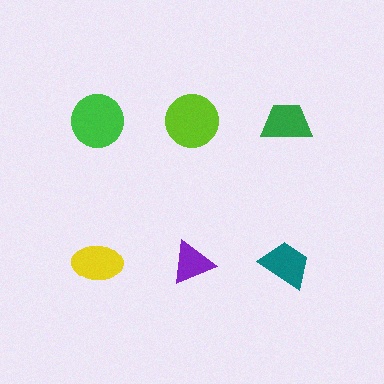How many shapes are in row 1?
3 shapes.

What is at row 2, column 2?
A purple triangle.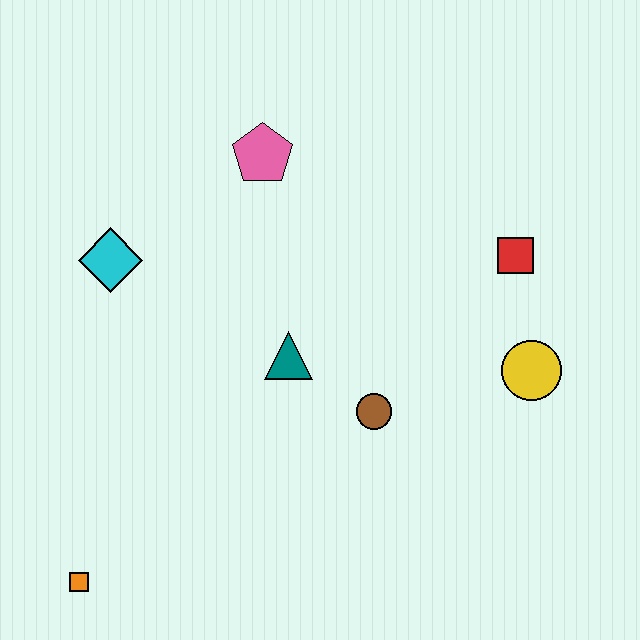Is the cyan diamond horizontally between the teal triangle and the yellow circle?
No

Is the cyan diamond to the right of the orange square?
Yes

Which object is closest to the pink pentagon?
The cyan diamond is closest to the pink pentagon.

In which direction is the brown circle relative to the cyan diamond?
The brown circle is to the right of the cyan diamond.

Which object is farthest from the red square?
The orange square is farthest from the red square.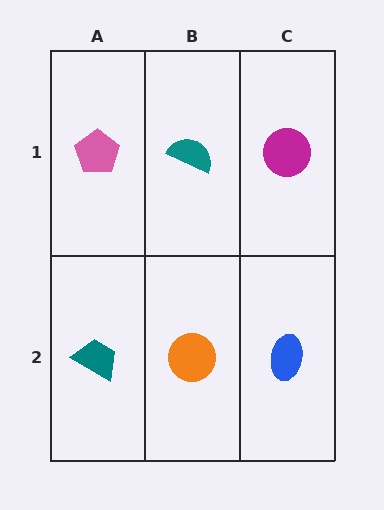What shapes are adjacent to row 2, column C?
A magenta circle (row 1, column C), an orange circle (row 2, column B).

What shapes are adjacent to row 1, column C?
A blue ellipse (row 2, column C), a teal semicircle (row 1, column B).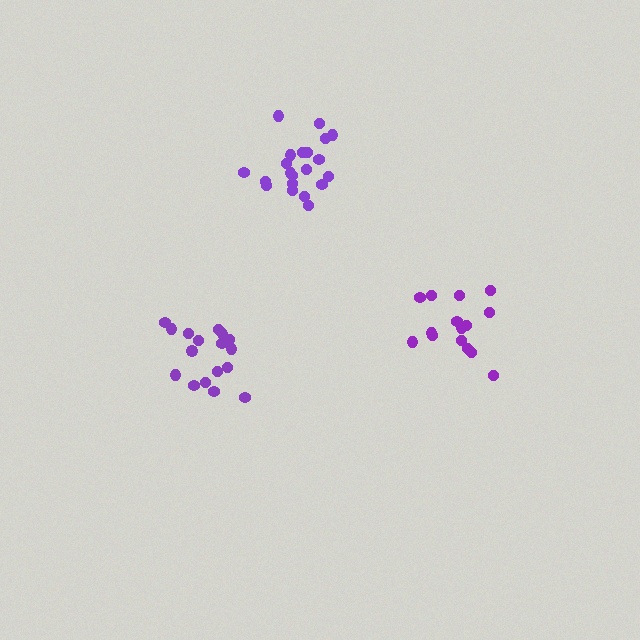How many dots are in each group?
Group 1: 15 dots, Group 2: 17 dots, Group 3: 21 dots (53 total).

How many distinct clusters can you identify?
There are 3 distinct clusters.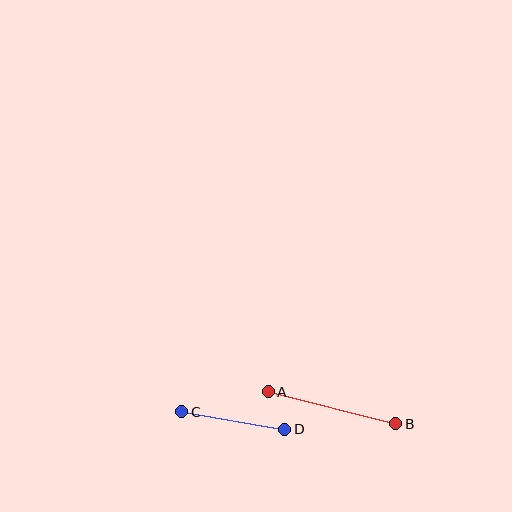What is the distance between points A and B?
The distance is approximately 132 pixels.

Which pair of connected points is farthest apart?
Points A and B are farthest apart.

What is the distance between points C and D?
The distance is approximately 104 pixels.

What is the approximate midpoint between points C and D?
The midpoint is at approximately (233, 421) pixels.